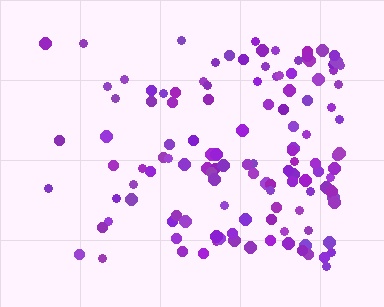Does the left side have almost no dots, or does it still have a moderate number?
Still a moderate number, just noticeably fewer than the right.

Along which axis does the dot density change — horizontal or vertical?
Horizontal.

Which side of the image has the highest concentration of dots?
The right.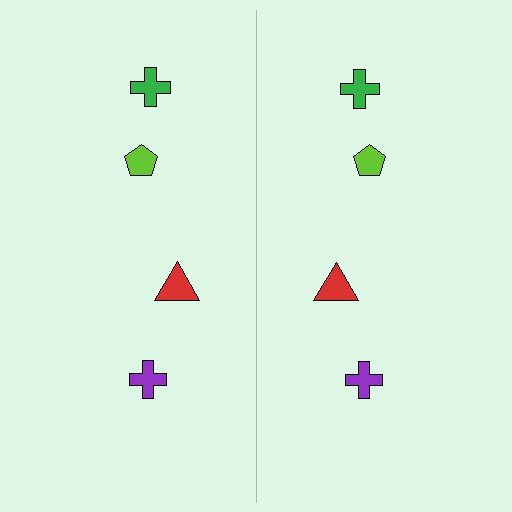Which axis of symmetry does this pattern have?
The pattern has a vertical axis of symmetry running through the center of the image.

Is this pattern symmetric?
Yes, this pattern has bilateral (reflection) symmetry.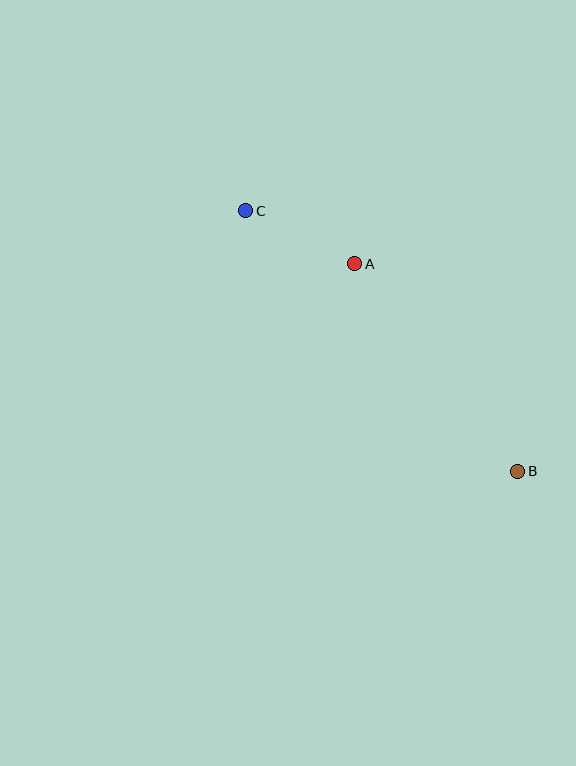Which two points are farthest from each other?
Points B and C are farthest from each other.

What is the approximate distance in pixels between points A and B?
The distance between A and B is approximately 264 pixels.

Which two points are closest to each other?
Points A and C are closest to each other.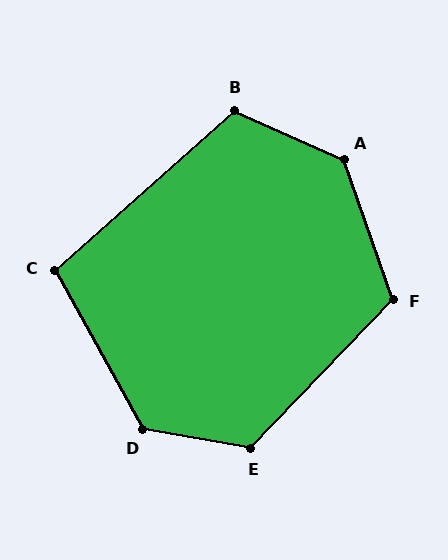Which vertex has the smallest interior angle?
C, at approximately 103 degrees.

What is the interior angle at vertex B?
Approximately 114 degrees (obtuse).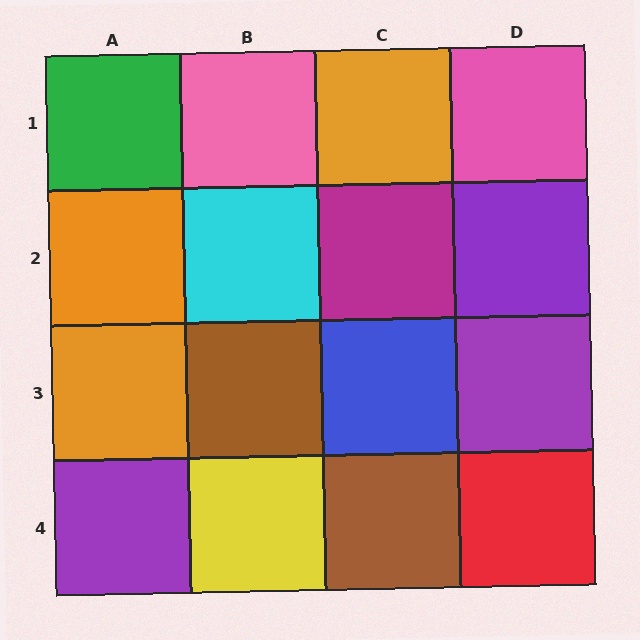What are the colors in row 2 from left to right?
Orange, cyan, magenta, purple.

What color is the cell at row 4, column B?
Yellow.